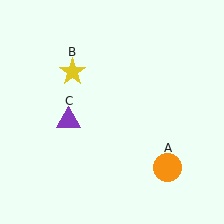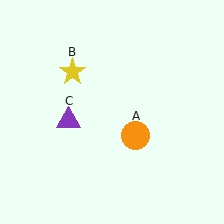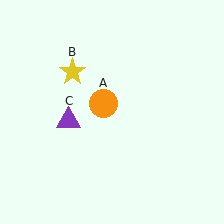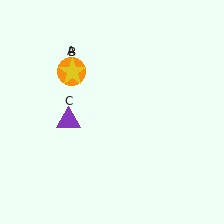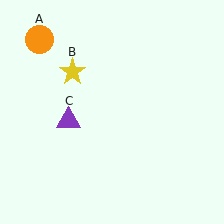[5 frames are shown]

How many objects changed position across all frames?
1 object changed position: orange circle (object A).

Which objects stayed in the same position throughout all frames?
Yellow star (object B) and purple triangle (object C) remained stationary.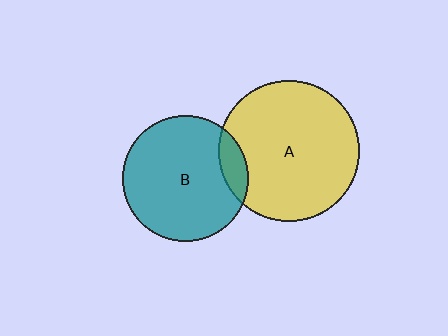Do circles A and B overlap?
Yes.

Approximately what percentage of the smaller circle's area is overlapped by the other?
Approximately 10%.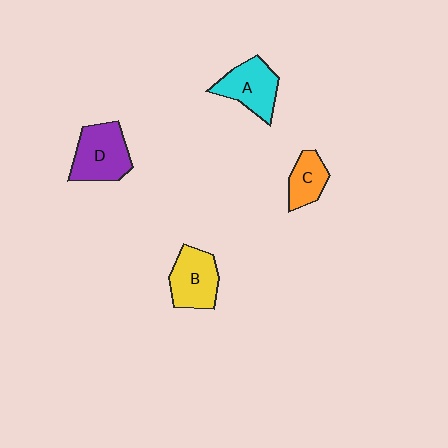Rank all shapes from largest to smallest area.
From largest to smallest: D (purple), A (cyan), B (yellow), C (orange).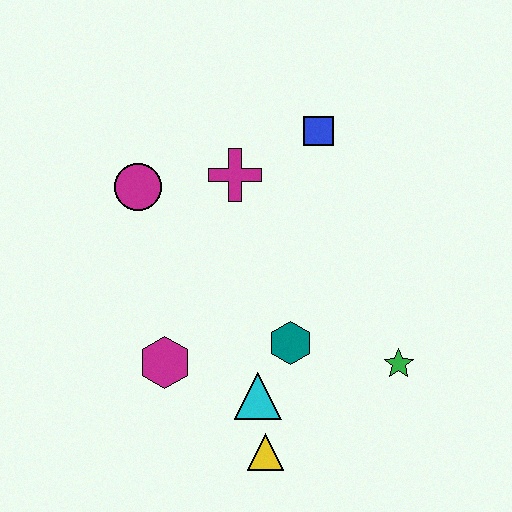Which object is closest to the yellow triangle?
The cyan triangle is closest to the yellow triangle.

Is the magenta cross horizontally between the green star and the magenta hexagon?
Yes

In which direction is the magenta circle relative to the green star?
The magenta circle is to the left of the green star.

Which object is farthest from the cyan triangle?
The blue square is farthest from the cyan triangle.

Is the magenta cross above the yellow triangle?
Yes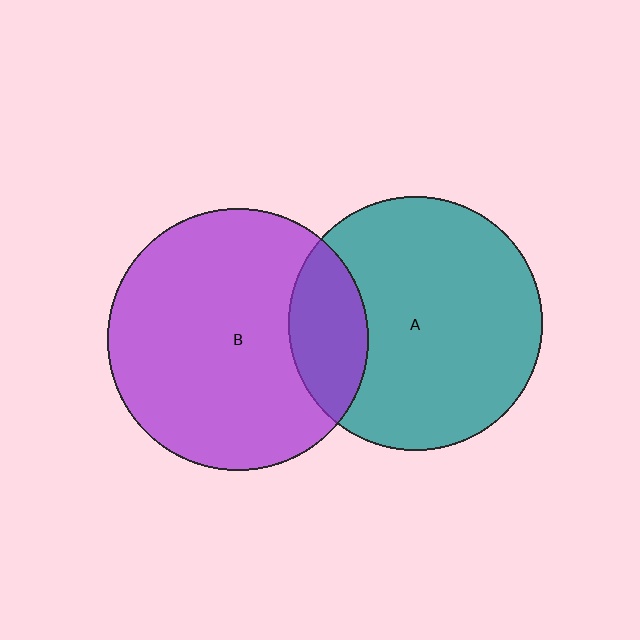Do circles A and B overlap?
Yes.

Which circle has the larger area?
Circle B (purple).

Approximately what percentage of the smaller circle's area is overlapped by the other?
Approximately 20%.